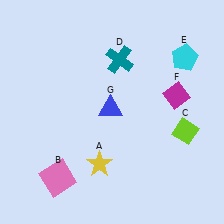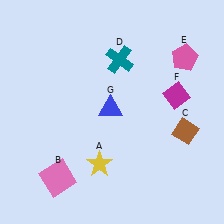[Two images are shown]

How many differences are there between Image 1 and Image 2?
There are 2 differences between the two images.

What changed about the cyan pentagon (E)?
In Image 1, E is cyan. In Image 2, it changed to pink.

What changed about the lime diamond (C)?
In Image 1, C is lime. In Image 2, it changed to brown.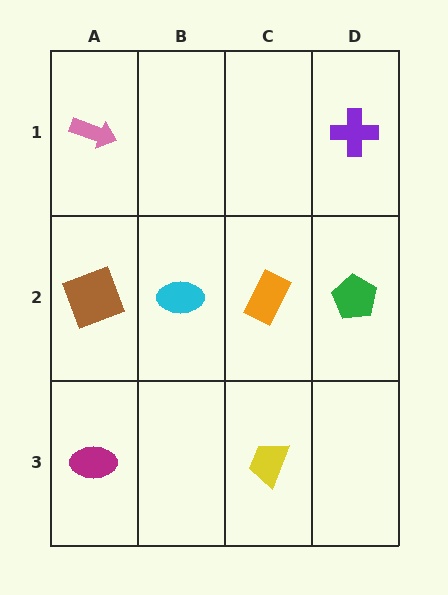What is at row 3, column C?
A yellow trapezoid.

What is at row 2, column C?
An orange rectangle.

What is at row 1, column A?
A pink arrow.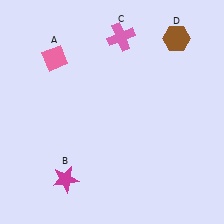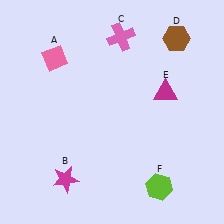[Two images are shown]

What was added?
A magenta triangle (E), a lime hexagon (F) were added in Image 2.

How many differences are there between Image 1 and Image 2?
There are 2 differences between the two images.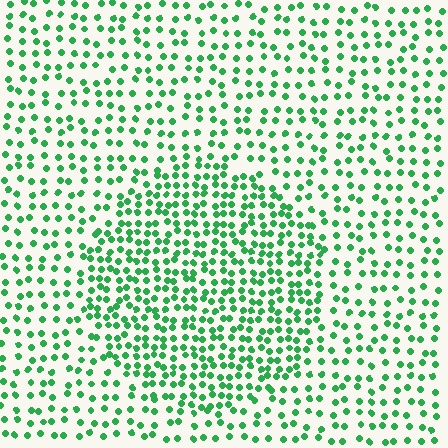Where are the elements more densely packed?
The elements are more densely packed inside the circle boundary.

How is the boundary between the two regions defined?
The boundary is defined by a change in element density (approximately 1.8x ratio). All elements are the same color, size, and shape.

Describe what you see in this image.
The image contains small green elements arranged at two different densities. A circle-shaped region is visible where the elements are more densely packed than the surrounding area.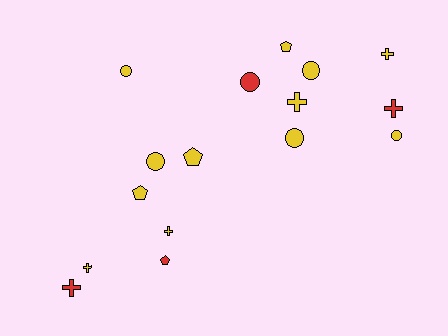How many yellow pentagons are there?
There are 3 yellow pentagons.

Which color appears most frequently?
Yellow, with 12 objects.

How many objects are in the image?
There are 16 objects.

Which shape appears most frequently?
Circle, with 6 objects.